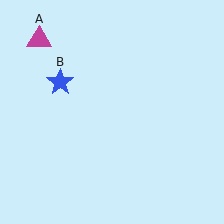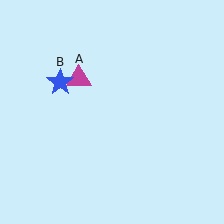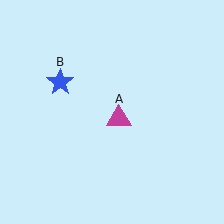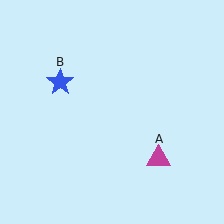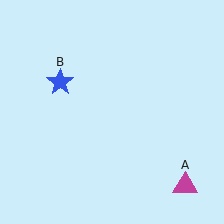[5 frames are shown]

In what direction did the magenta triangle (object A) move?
The magenta triangle (object A) moved down and to the right.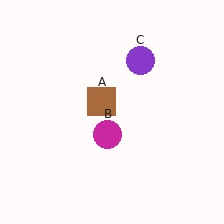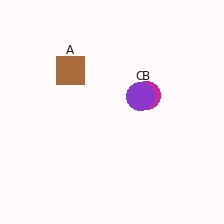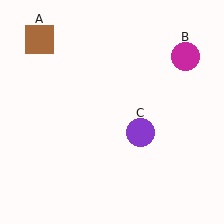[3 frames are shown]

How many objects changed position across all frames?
3 objects changed position: brown square (object A), magenta circle (object B), purple circle (object C).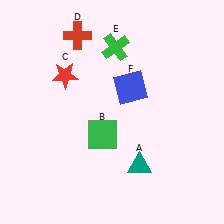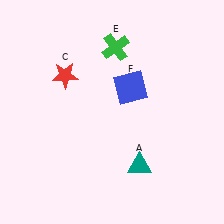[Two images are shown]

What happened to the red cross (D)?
The red cross (D) was removed in Image 2. It was in the top-left area of Image 1.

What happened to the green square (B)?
The green square (B) was removed in Image 2. It was in the bottom-left area of Image 1.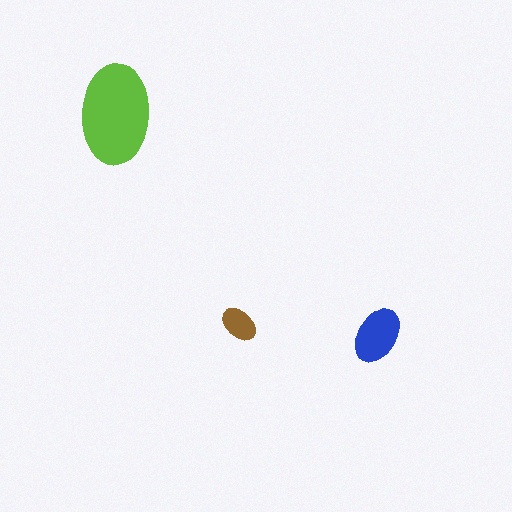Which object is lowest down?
The blue ellipse is bottommost.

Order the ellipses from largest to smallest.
the lime one, the blue one, the brown one.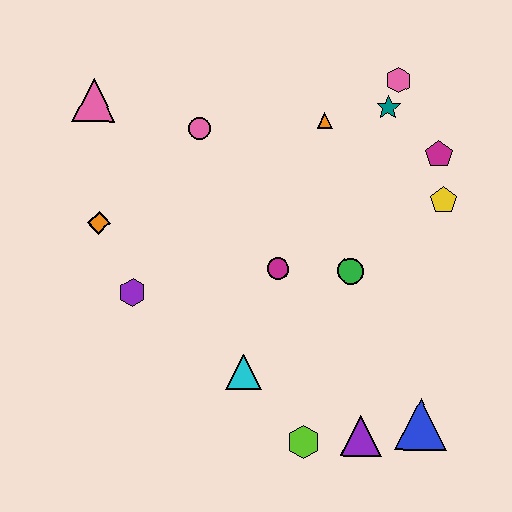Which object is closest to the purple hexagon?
The orange diamond is closest to the purple hexagon.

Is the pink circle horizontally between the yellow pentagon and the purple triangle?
No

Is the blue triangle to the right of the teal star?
Yes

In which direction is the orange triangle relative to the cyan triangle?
The orange triangle is above the cyan triangle.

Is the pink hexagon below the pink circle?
No